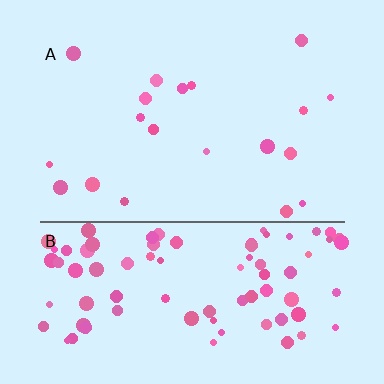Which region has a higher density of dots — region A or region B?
B (the bottom).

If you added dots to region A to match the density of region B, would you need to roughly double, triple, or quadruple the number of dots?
Approximately quadruple.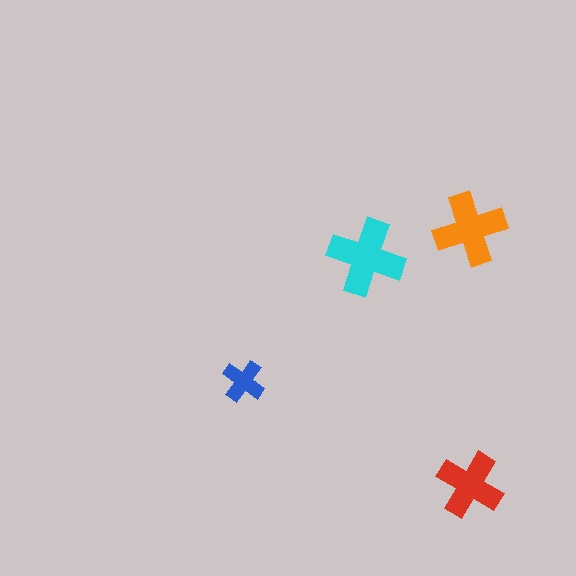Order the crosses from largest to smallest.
the cyan one, the orange one, the red one, the blue one.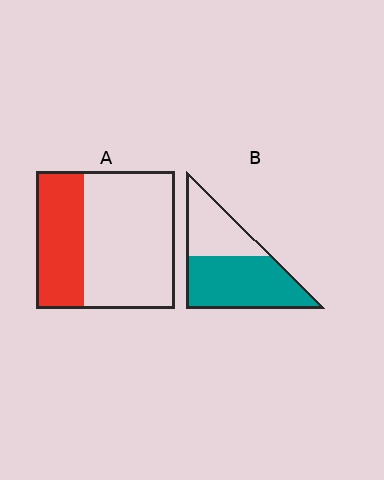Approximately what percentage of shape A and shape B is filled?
A is approximately 35% and B is approximately 60%.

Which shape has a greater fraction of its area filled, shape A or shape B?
Shape B.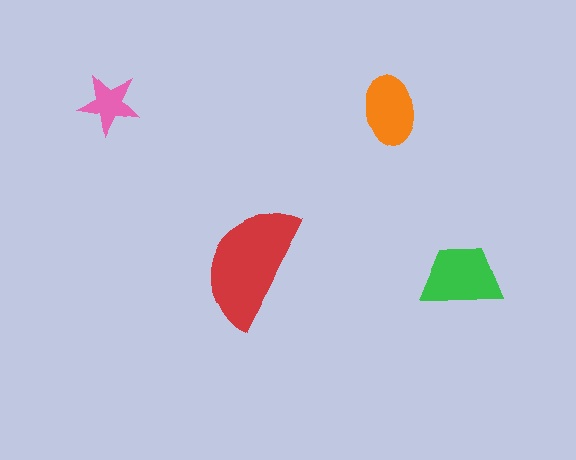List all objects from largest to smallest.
The red semicircle, the green trapezoid, the orange ellipse, the pink star.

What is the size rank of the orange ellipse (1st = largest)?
3rd.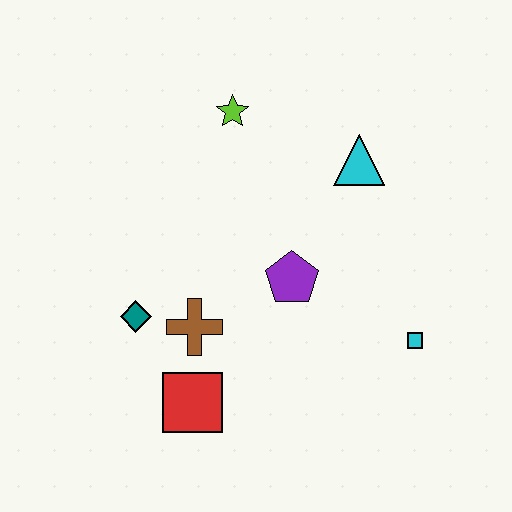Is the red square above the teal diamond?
No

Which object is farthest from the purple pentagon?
The lime star is farthest from the purple pentagon.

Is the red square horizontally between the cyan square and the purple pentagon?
No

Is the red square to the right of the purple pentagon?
No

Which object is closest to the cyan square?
The purple pentagon is closest to the cyan square.